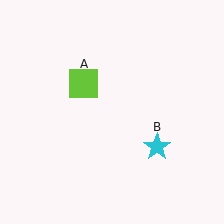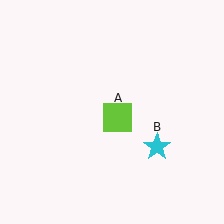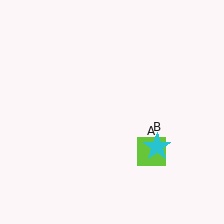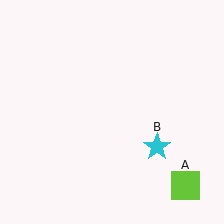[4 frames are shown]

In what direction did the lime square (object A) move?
The lime square (object A) moved down and to the right.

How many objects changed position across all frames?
1 object changed position: lime square (object A).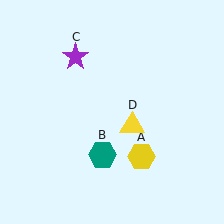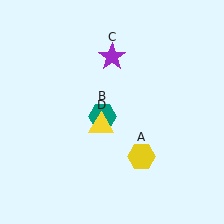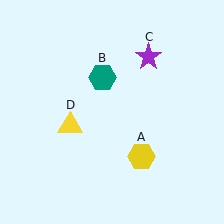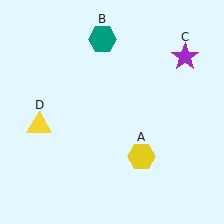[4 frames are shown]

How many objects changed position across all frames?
3 objects changed position: teal hexagon (object B), purple star (object C), yellow triangle (object D).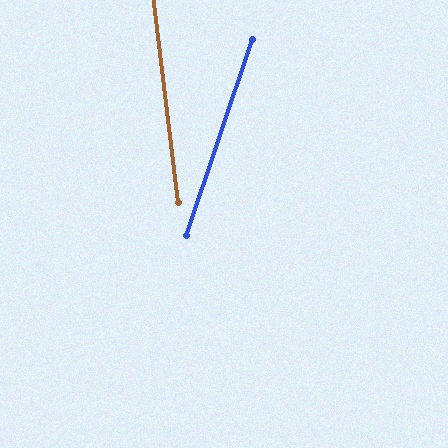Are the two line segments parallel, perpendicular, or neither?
Neither parallel nor perpendicular — they differ by about 25°.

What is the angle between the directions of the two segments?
Approximately 25 degrees.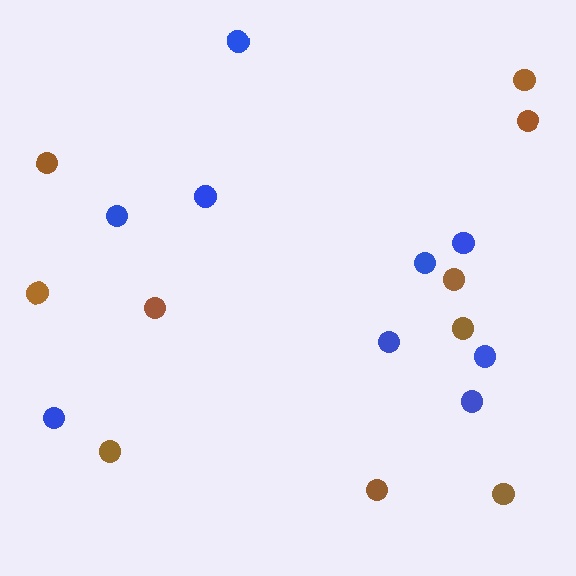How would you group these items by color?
There are 2 groups: one group of brown circles (10) and one group of blue circles (9).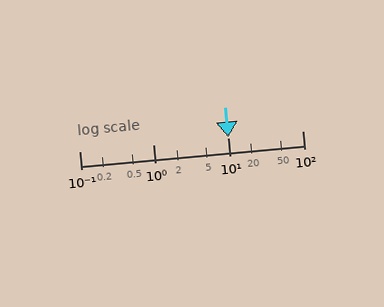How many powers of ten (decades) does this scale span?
The scale spans 3 decades, from 0.1 to 100.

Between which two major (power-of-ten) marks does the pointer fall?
The pointer is between 10 and 100.